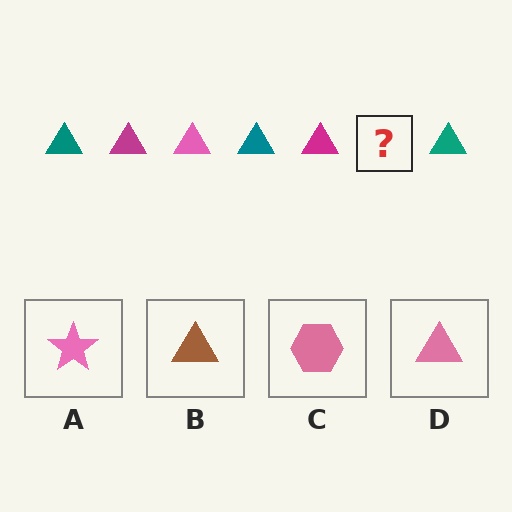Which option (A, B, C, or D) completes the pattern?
D.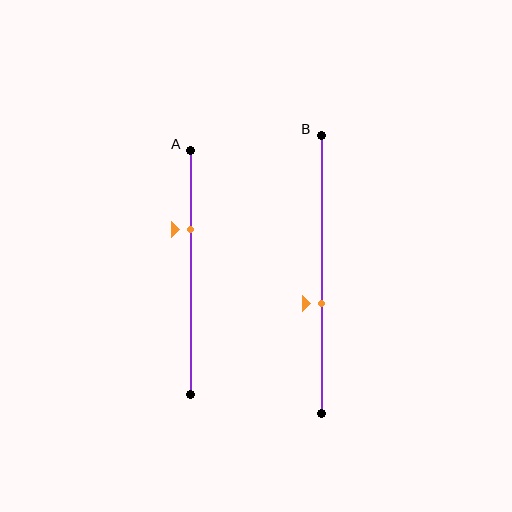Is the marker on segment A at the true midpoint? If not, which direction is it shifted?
No, the marker on segment A is shifted upward by about 18% of the segment length.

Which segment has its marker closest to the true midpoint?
Segment B has its marker closest to the true midpoint.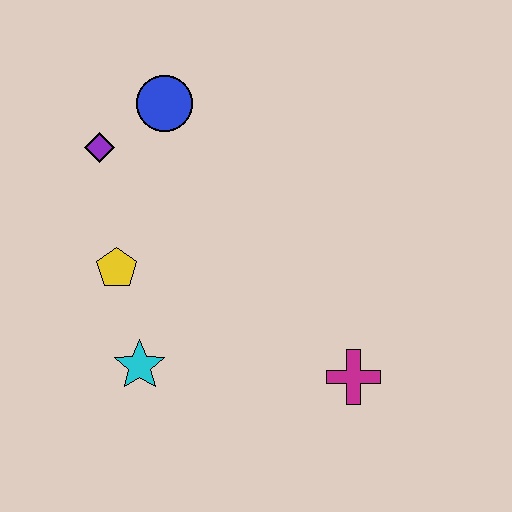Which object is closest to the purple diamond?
The blue circle is closest to the purple diamond.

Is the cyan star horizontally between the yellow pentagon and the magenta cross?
Yes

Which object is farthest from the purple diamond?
The magenta cross is farthest from the purple diamond.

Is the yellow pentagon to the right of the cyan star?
No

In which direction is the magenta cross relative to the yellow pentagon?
The magenta cross is to the right of the yellow pentagon.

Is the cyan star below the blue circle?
Yes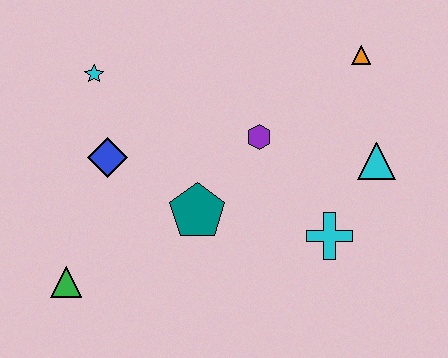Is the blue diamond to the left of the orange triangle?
Yes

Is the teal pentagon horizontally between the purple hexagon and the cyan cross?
No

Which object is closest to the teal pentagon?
The purple hexagon is closest to the teal pentagon.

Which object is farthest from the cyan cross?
The cyan star is farthest from the cyan cross.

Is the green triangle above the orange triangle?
No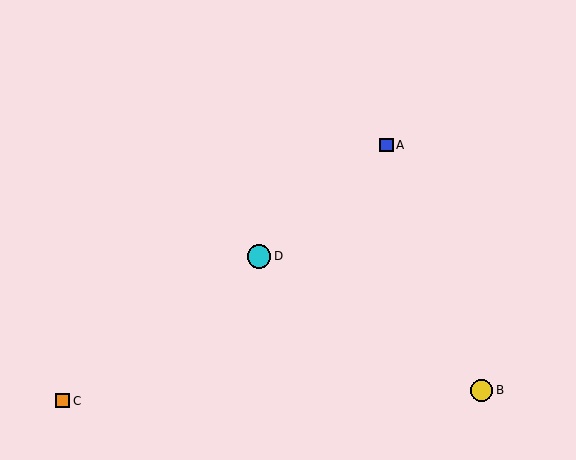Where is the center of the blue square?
The center of the blue square is at (387, 145).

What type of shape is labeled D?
Shape D is a cyan circle.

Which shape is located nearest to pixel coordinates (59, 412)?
The orange square (labeled C) at (63, 401) is nearest to that location.